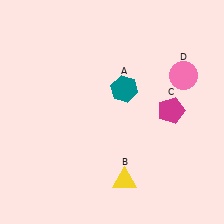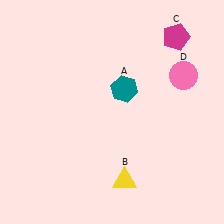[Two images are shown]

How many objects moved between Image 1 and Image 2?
1 object moved between the two images.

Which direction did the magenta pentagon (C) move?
The magenta pentagon (C) moved up.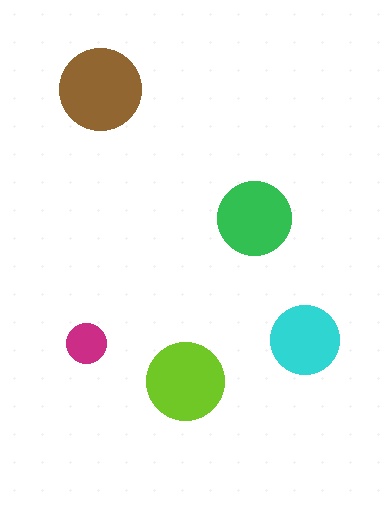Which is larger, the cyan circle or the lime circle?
The lime one.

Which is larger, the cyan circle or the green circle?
The green one.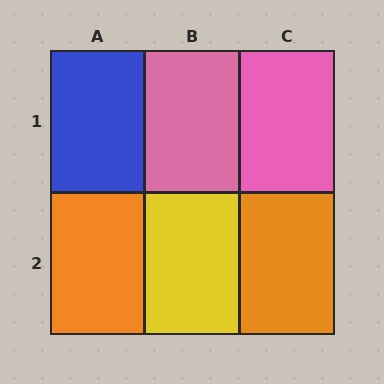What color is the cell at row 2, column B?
Yellow.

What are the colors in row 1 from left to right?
Blue, pink, pink.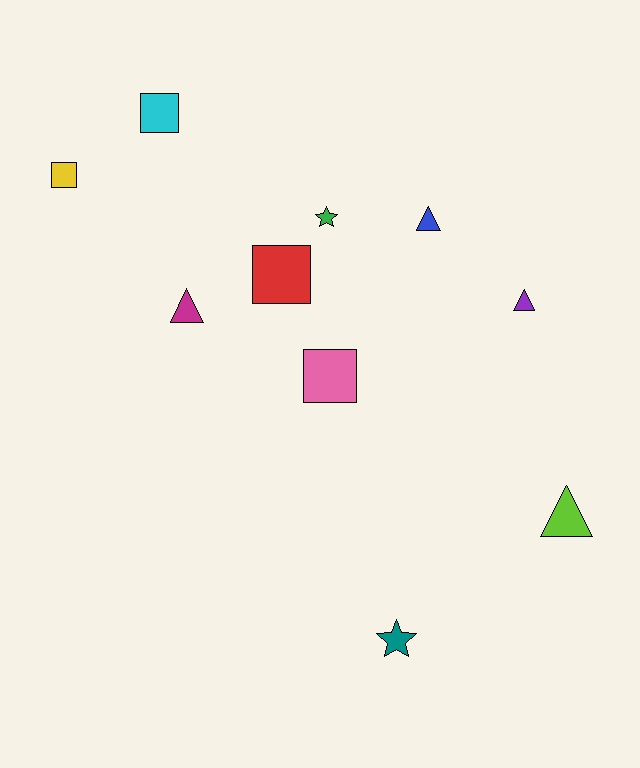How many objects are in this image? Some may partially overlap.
There are 10 objects.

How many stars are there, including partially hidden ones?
There are 2 stars.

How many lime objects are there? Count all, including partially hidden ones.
There is 1 lime object.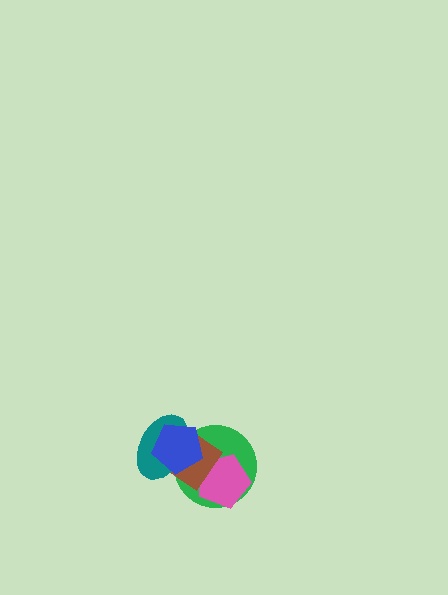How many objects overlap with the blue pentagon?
3 objects overlap with the blue pentagon.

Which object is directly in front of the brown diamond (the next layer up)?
The teal ellipse is directly in front of the brown diamond.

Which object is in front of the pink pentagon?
The brown diamond is in front of the pink pentagon.